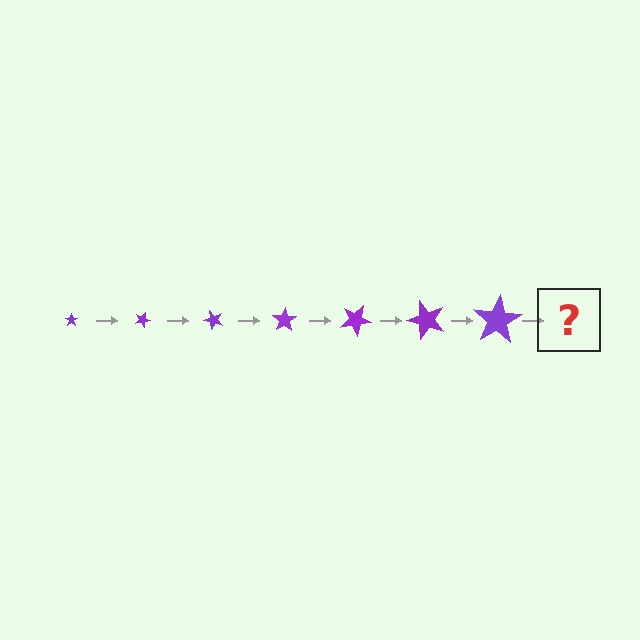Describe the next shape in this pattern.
It should be a star, larger than the previous one and rotated 175 degrees from the start.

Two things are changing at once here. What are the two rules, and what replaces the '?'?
The two rules are that the star grows larger each step and it rotates 25 degrees each step. The '?' should be a star, larger than the previous one and rotated 175 degrees from the start.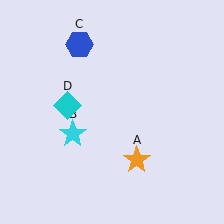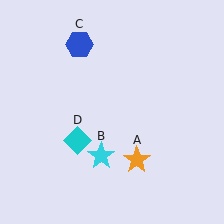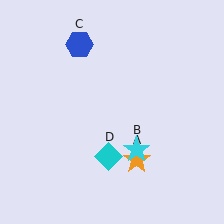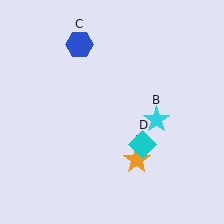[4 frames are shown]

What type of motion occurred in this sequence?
The cyan star (object B), cyan diamond (object D) rotated counterclockwise around the center of the scene.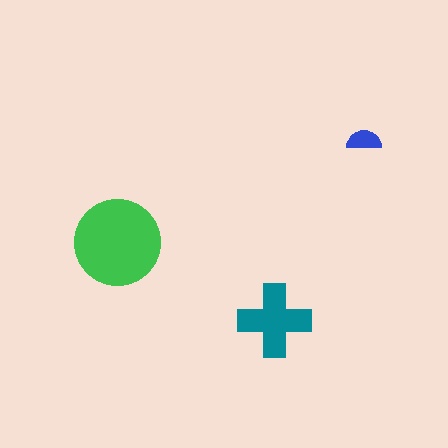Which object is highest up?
The blue semicircle is topmost.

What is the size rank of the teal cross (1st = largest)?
2nd.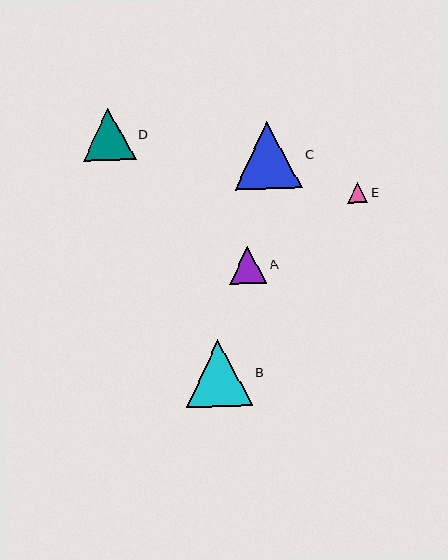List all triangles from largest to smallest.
From largest to smallest: C, B, D, A, E.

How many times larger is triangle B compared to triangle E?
Triangle B is approximately 3.3 times the size of triangle E.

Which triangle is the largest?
Triangle C is the largest with a size of approximately 67 pixels.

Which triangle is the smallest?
Triangle E is the smallest with a size of approximately 20 pixels.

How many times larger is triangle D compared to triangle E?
Triangle D is approximately 2.6 times the size of triangle E.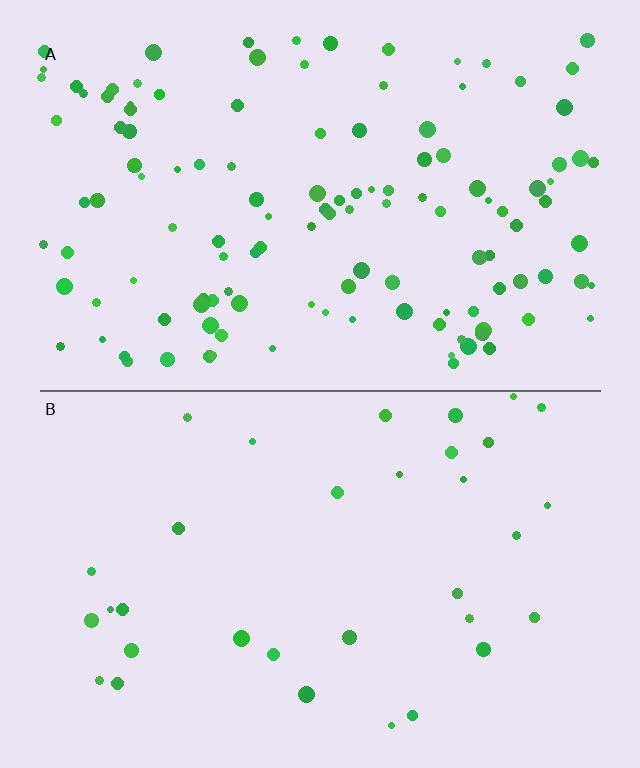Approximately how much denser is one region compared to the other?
Approximately 3.7× — region A over region B.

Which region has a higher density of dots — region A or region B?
A (the top).